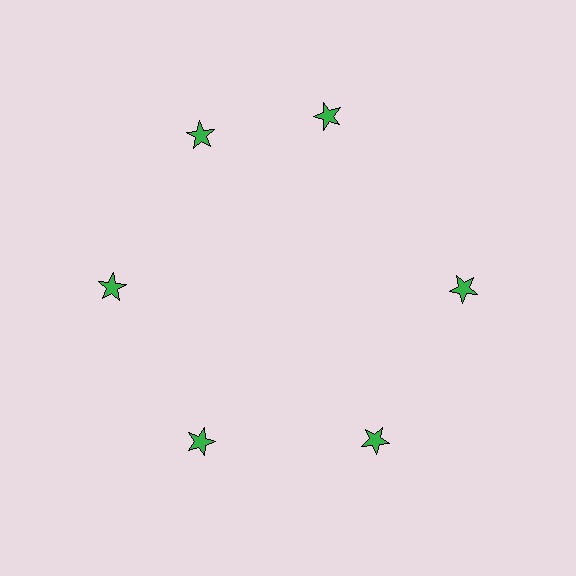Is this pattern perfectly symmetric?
No. The 6 green stars are arranged in a ring, but one element near the 1 o'clock position is rotated out of alignment along the ring, breaking the 6-fold rotational symmetry.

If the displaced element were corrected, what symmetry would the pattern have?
It would have 6-fold rotational symmetry — the pattern would map onto itself every 60 degrees.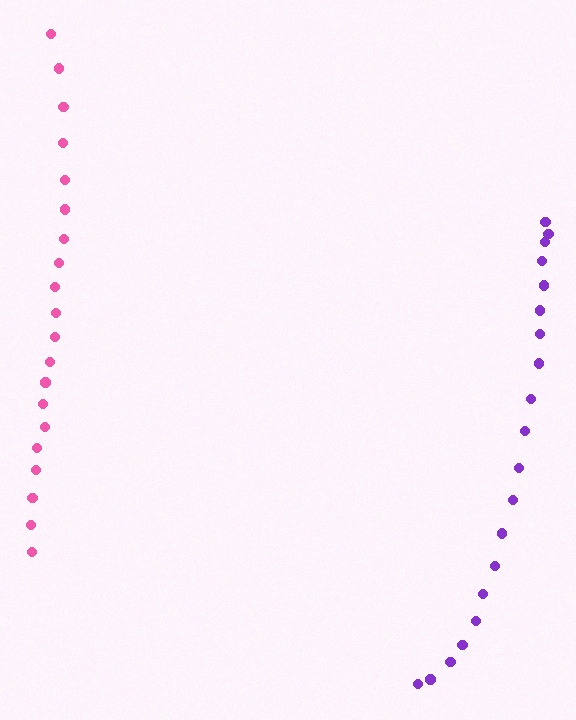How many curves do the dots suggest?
There are 2 distinct paths.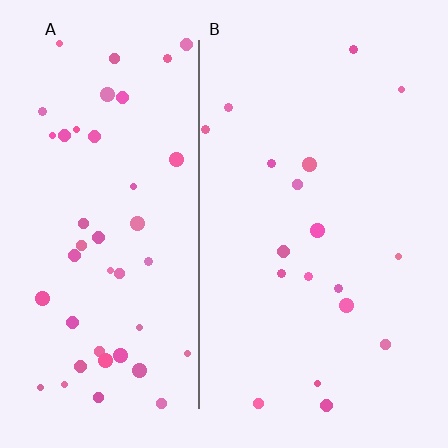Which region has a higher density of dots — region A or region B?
A (the left).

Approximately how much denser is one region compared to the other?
Approximately 2.6× — region A over region B.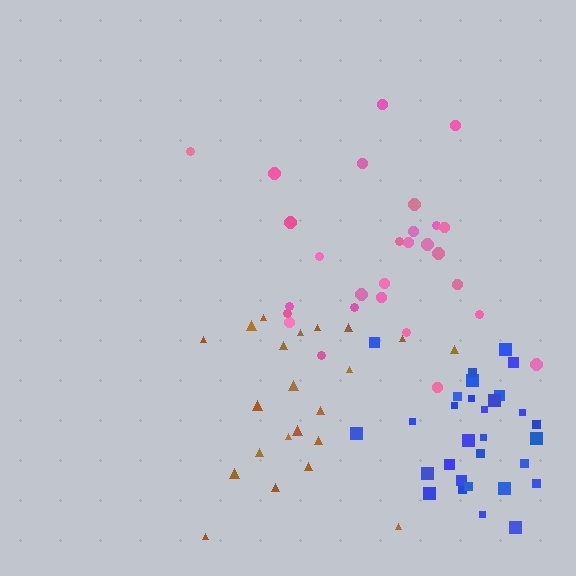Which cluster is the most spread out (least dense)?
Brown.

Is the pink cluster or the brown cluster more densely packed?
Pink.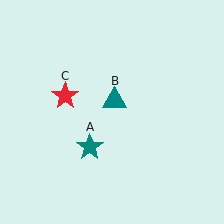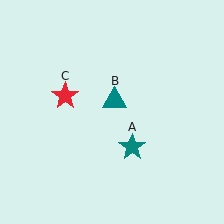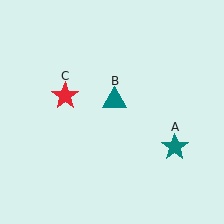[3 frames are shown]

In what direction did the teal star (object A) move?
The teal star (object A) moved right.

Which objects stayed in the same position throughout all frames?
Teal triangle (object B) and red star (object C) remained stationary.